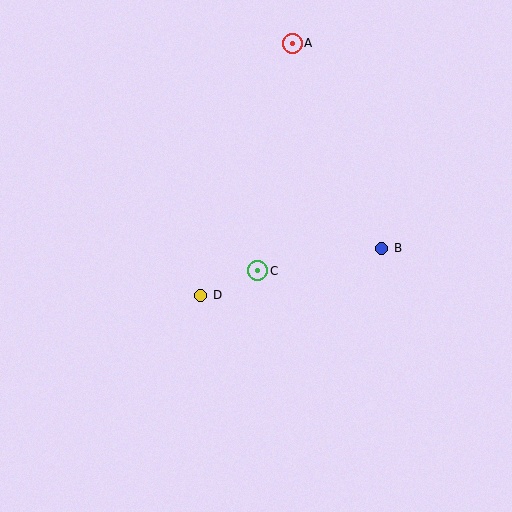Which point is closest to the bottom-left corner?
Point D is closest to the bottom-left corner.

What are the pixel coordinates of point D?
Point D is at (201, 295).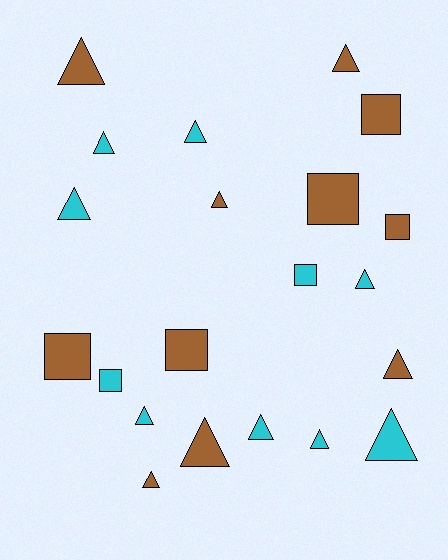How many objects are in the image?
There are 21 objects.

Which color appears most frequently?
Brown, with 11 objects.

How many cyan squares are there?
There are 2 cyan squares.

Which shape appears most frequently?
Triangle, with 14 objects.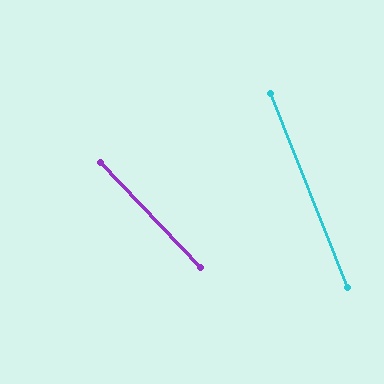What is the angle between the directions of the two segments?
Approximately 22 degrees.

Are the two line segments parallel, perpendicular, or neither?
Neither parallel nor perpendicular — they differ by about 22°.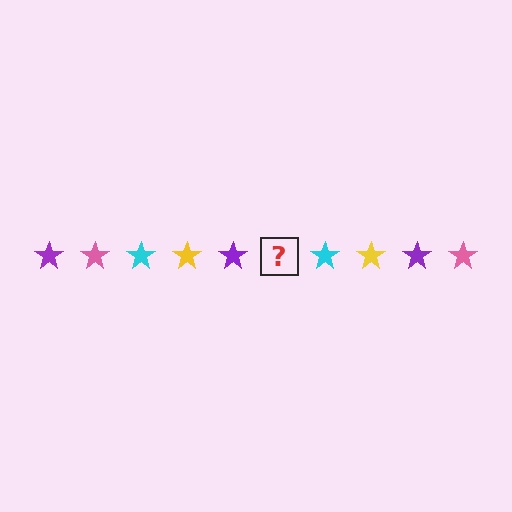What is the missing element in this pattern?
The missing element is a pink star.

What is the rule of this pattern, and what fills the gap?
The rule is that the pattern cycles through purple, pink, cyan, yellow stars. The gap should be filled with a pink star.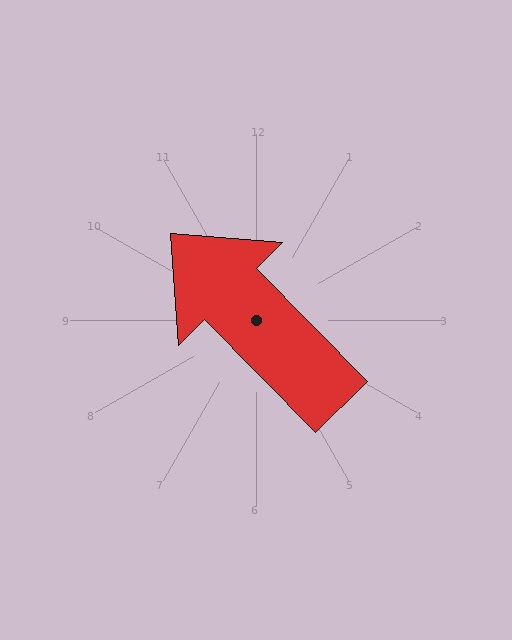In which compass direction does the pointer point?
Northwest.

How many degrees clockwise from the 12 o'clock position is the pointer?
Approximately 315 degrees.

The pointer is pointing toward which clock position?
Roughly 11 o'clock.